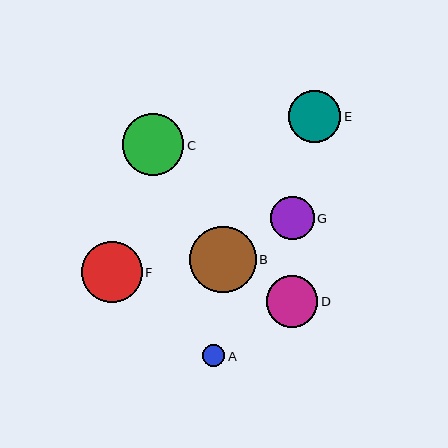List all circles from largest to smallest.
From largest to smallest: B, C, F, E, D, G, A.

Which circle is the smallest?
Circle A is the smallest with a size of approximately 22 pixels.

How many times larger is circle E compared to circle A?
Circle E is approximately 2.4 times the size of circle A.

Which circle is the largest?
Circle B is the largest with a size of approximately 67 pixels.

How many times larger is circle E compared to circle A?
Circle E is approximately 2.4 times the size of circle A.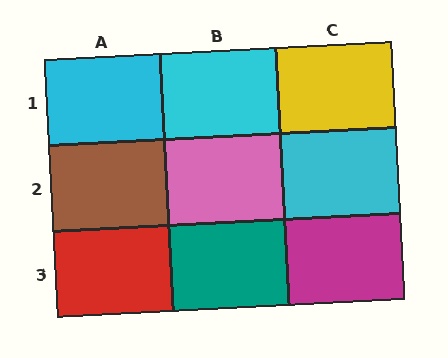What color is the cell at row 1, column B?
Cyan.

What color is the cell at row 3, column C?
Magenta.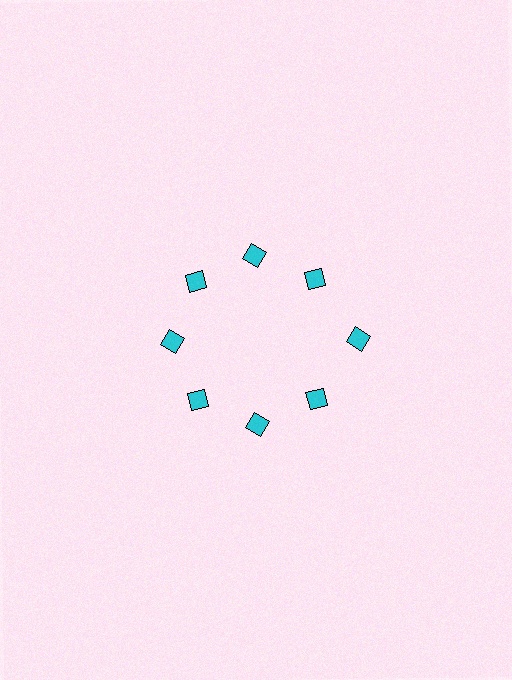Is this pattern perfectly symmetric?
No. The 8 cyan diamonds are arranged in a ring, but one element near the 3 o'clock position is pushed outward from the center, breaking the 8-fold rotational symmetry.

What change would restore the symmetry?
The symmetry would be restored by moving it inward, back onto the ring so that all 8 diamonds sit at equal angles and equal distance from the center.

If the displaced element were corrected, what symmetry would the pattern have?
It would have 8-fold rotational symmetry — the pattern would map onto itself every 45 degrees.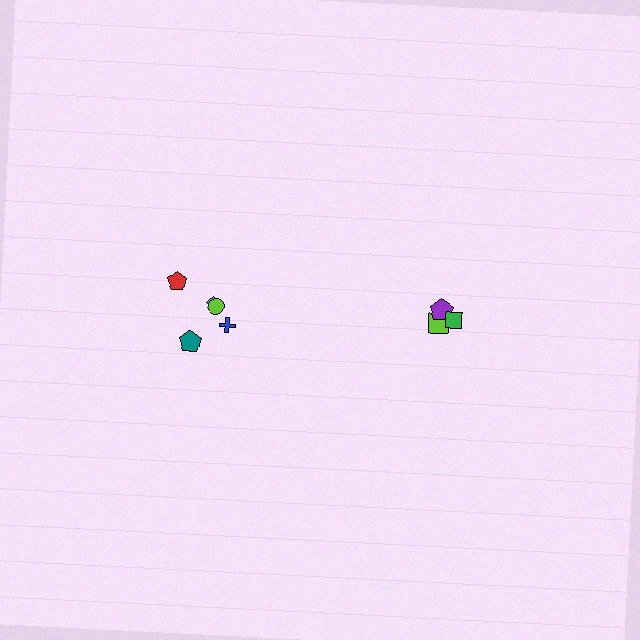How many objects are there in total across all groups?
There are 8 objects.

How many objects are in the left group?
There are 5 objects.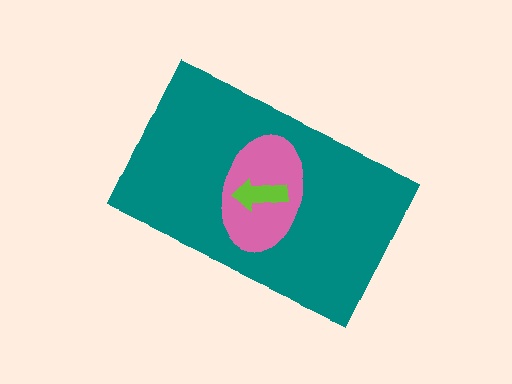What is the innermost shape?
The lime arrow.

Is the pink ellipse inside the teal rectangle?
Yes.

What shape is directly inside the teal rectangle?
The pink ellipse.